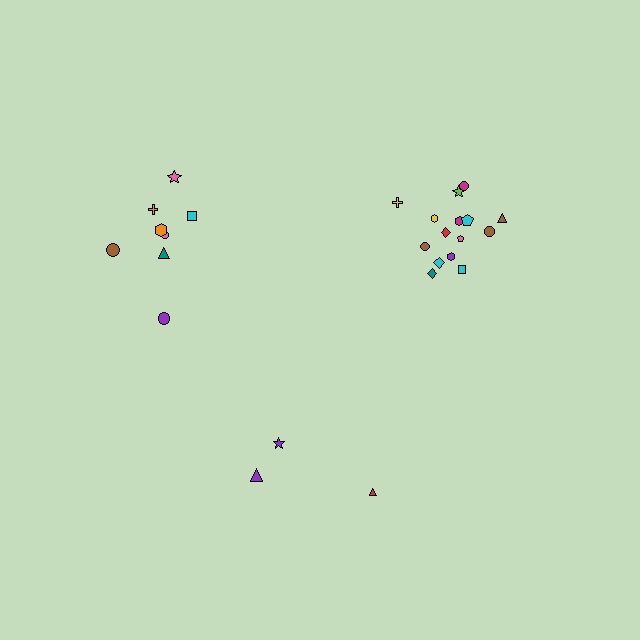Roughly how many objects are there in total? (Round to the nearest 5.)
Roughly 25 objects in total.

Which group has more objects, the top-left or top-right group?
The top-right group.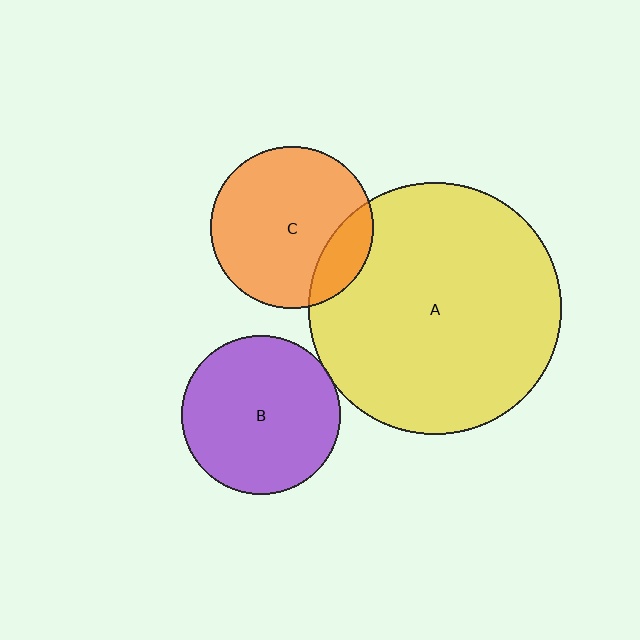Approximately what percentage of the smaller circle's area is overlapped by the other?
Approximately 15%.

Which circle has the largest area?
Circle A (yellow).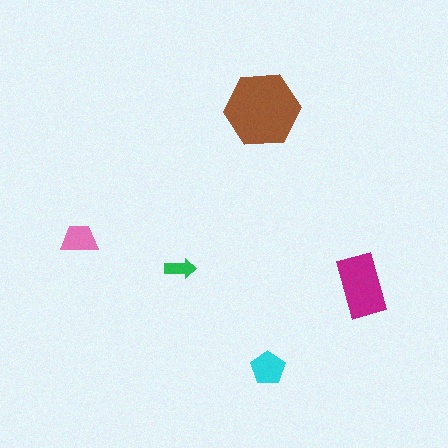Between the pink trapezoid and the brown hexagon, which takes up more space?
The brown hexagon.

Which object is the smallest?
The green arrow.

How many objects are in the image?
There are 5 objects in the image.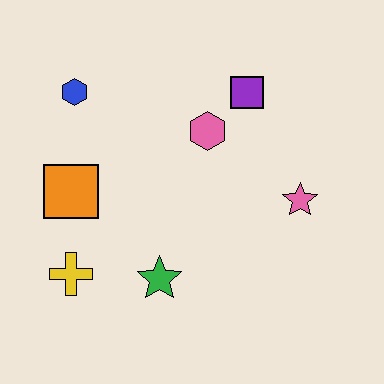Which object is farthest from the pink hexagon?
The yellow cross is farthest from the pink hexagon.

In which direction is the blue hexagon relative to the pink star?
The blue hexagon is to the left of the pink star.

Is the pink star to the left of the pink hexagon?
No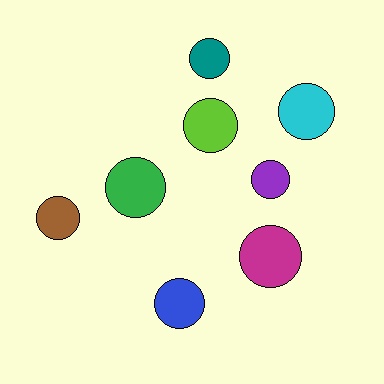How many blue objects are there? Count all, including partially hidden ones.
There is 1 blue object.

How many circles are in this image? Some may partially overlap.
There are 8 circles.